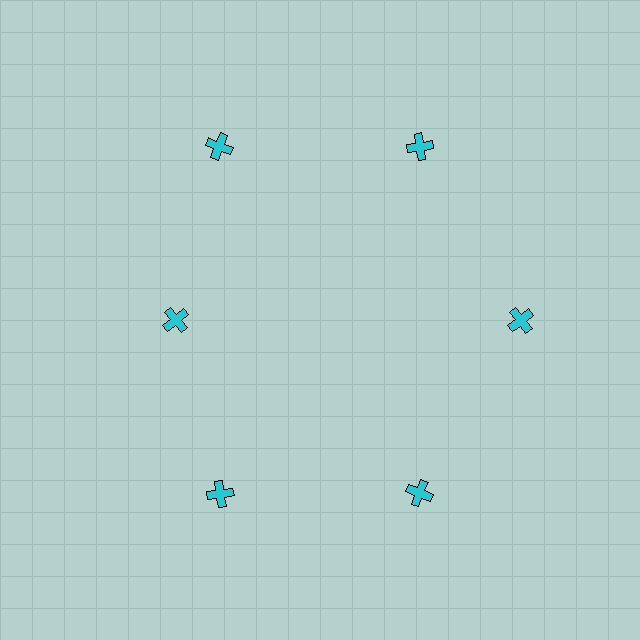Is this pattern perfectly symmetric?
No. The 6 cyan crosses are arranged in a ring, but one element near the 9 o'clock position is pulled inward toward the center, breaking the 6-fold rotational symmetry.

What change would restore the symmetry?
The symmetry would be restored by moving it outward, back onto the ring so that all 6 crosses sit at equal angles and equal distance from the center.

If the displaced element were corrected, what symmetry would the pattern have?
It would have 6-fold rotational symmetry — the pattern would map onto itself every 60 degrees.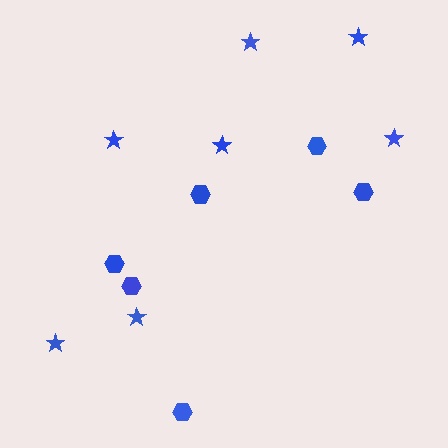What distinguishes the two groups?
There are 2 groups: one group of hexagons (6) and one group of stars (7).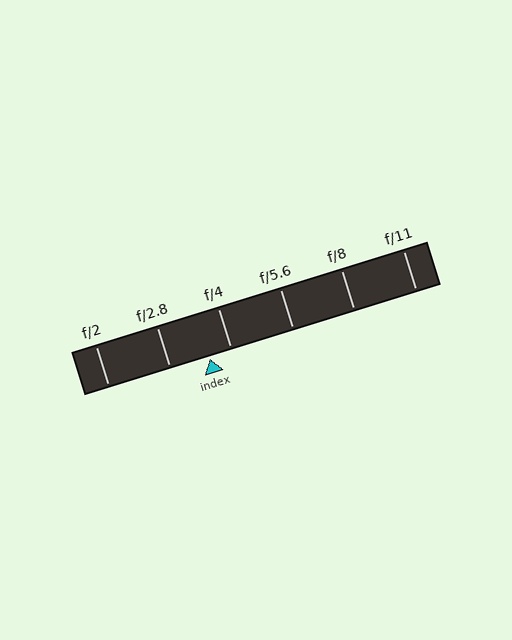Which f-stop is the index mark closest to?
The index mark is closest to f/4.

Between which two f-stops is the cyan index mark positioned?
The index mark is between f/2.8 and f/4.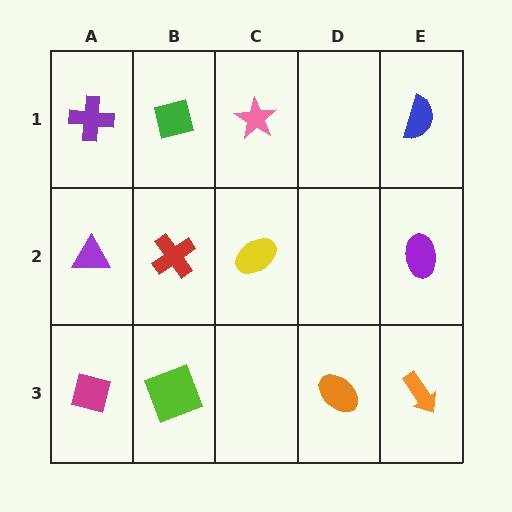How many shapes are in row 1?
4 shapes.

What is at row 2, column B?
A red cross.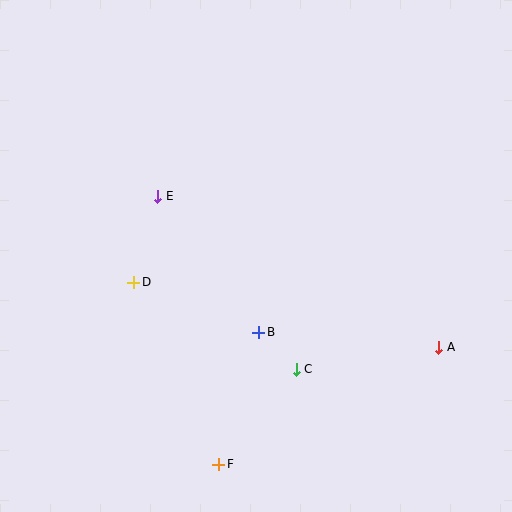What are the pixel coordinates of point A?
Point A is at (439, 347).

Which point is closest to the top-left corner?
Point E is closest to the top-left corner.